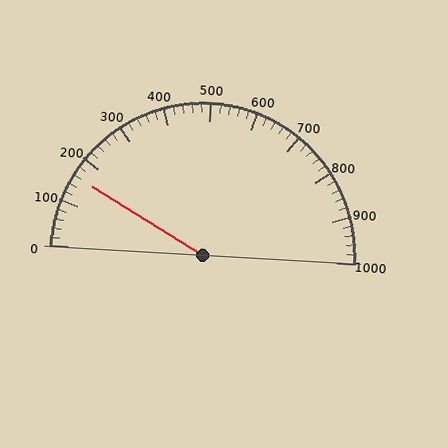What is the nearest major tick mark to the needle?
The nearest major tick mark is 200.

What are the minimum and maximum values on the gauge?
The gauge ranges from 0 to 1000.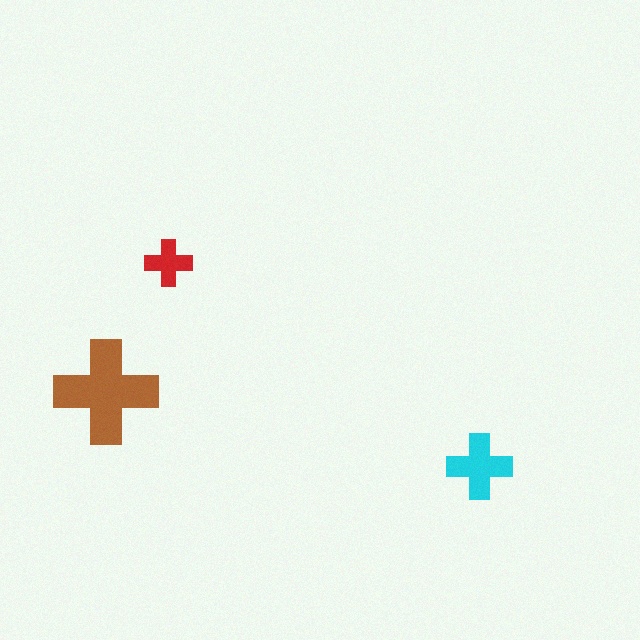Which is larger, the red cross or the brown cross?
The brown one.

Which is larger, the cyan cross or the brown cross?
The brown one.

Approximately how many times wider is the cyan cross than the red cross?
About 1.5 times wider.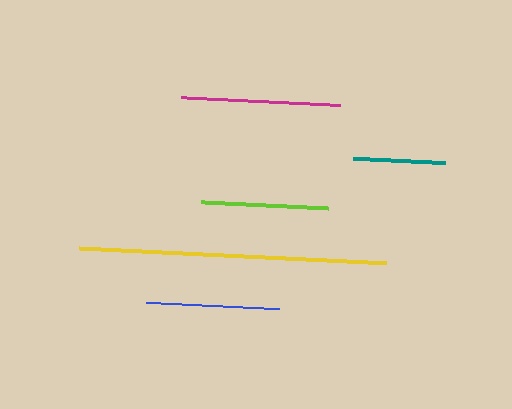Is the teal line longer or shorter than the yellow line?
The yellow line is longer than the teal line.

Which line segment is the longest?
The yellow line is the longest at approximately 307 pixels.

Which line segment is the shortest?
The teal line is the shortest at approximately 93 pixels.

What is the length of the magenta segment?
The magenta segment is approximately 159 pixels long.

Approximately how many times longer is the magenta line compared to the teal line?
The magenta line is approximately 1.7 times the length of the teal line.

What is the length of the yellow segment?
The yellow segment is approximately 307 pixels long.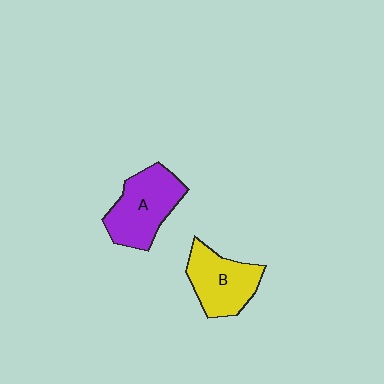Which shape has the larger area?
Shape A (purple).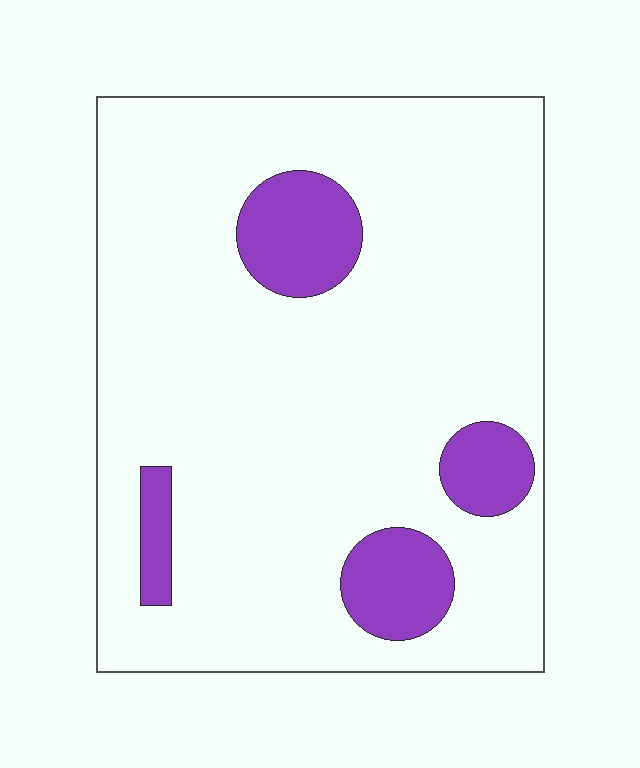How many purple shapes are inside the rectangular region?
4.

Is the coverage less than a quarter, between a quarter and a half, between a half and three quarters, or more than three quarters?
Less than a quarter.